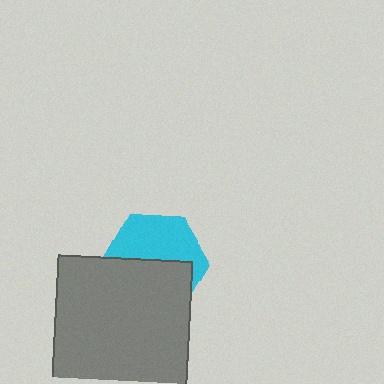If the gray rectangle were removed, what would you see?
You would see the complete cyan hexagon.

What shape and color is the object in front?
The object in front is a gray rectangle.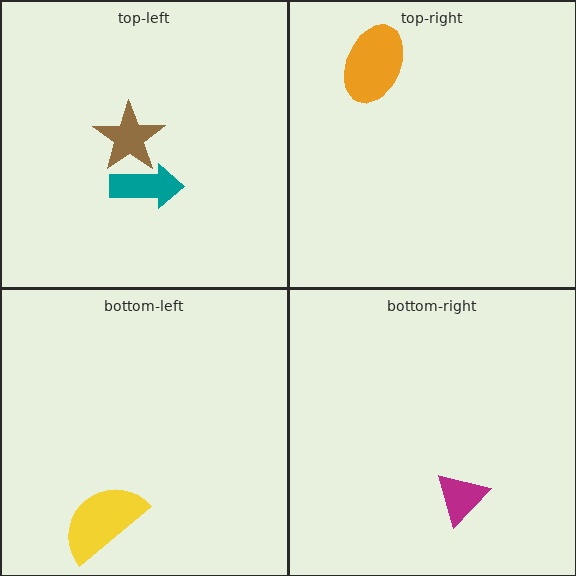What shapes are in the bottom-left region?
The yellow semicircle.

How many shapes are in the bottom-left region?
1.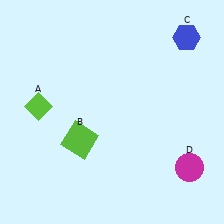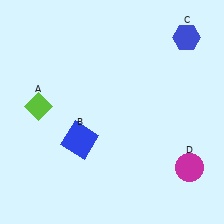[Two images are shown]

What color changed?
The square (B) changed from lime in Image 1 to blue in Image 2.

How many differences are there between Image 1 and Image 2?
There is 1 difference between the two images.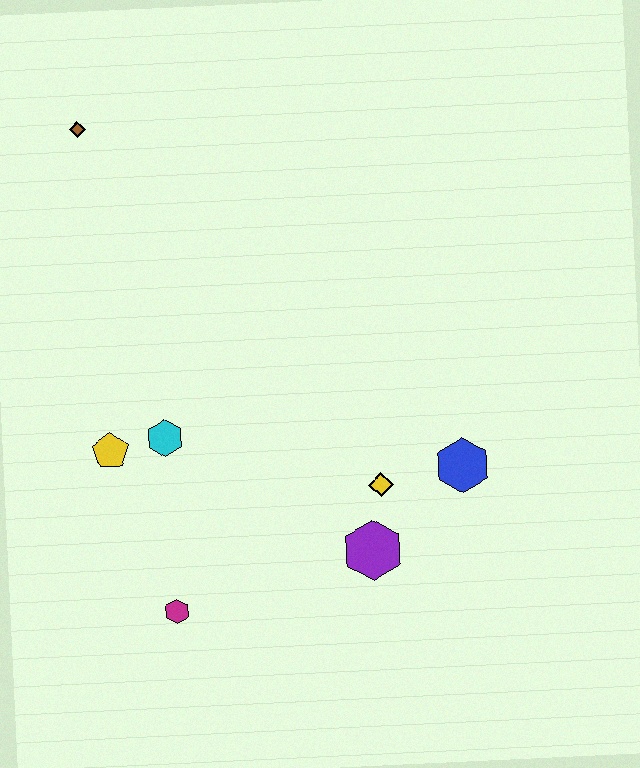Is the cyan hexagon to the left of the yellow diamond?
Yes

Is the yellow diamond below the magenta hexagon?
No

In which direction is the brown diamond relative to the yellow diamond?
The brown diamond is above the yellow diamond.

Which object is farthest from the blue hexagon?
The brown diamond is farthest from the blue hexagon.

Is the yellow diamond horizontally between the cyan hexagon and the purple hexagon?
No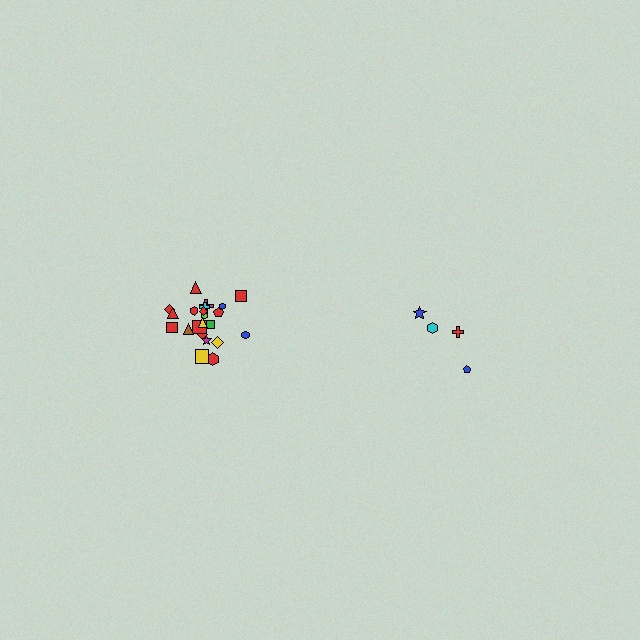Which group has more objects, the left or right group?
The left group.